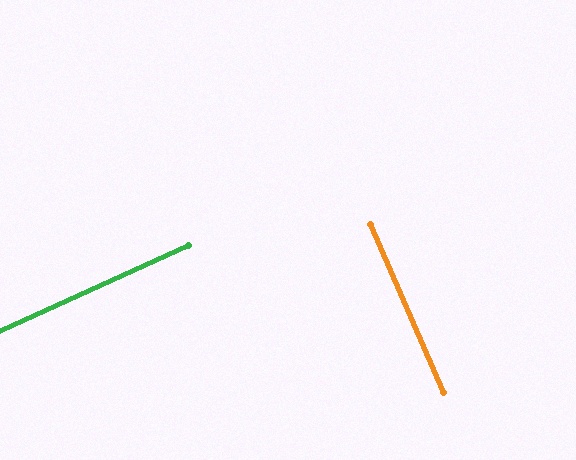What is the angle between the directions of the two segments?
Approximately 89 degrees.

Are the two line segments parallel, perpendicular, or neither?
Perpendicular — they meet at approximately 89°.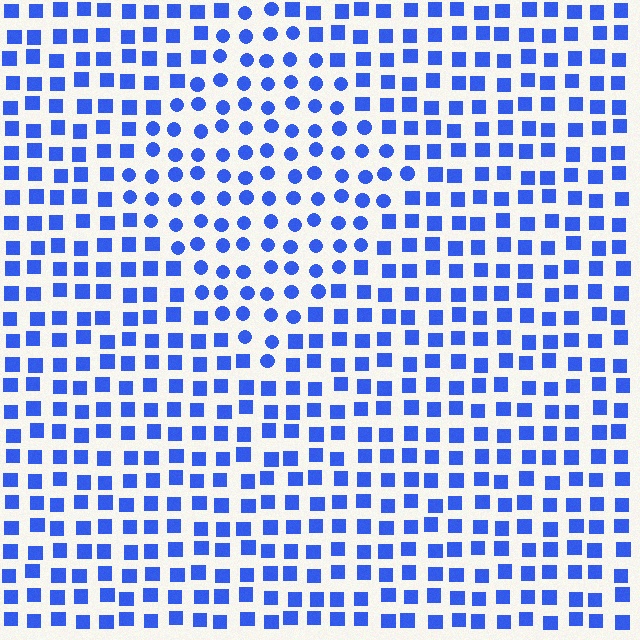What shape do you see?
I see a diamond.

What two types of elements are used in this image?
The image uses circles inside the diamond region and squares outside it.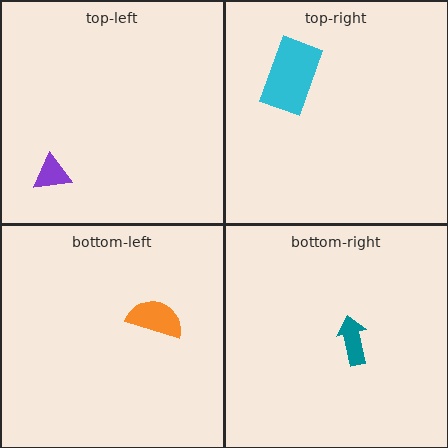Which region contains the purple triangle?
The top-left region.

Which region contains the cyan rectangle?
The top-right region.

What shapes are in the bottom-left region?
The orange semicircle.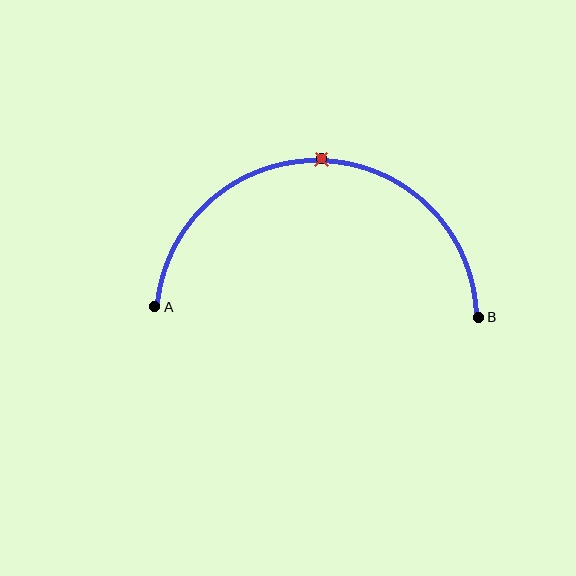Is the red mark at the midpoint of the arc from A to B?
Yes. The red mark lies on the arc at equal arc-length from both A and B — it is the arc midpoint.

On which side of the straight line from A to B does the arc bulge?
The arc bulges above the straight line connecting A and B.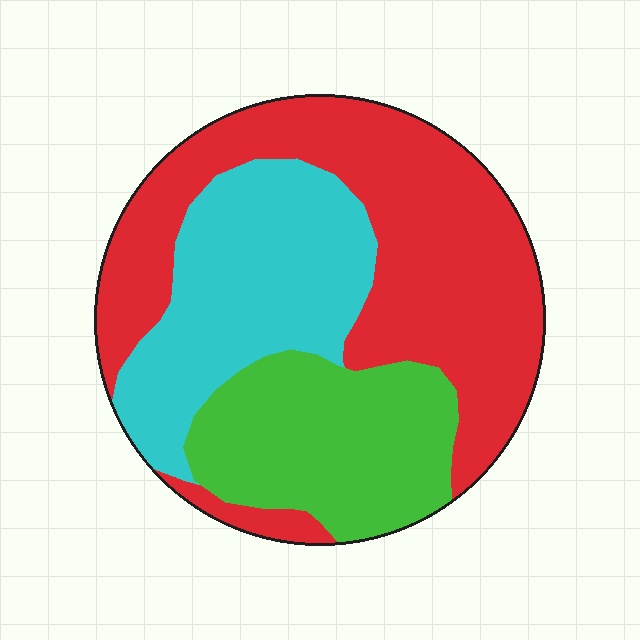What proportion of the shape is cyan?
Cyan takes up between a sixth and a third of the shape.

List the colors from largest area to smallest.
From largest to smallest: red, cyan, green.